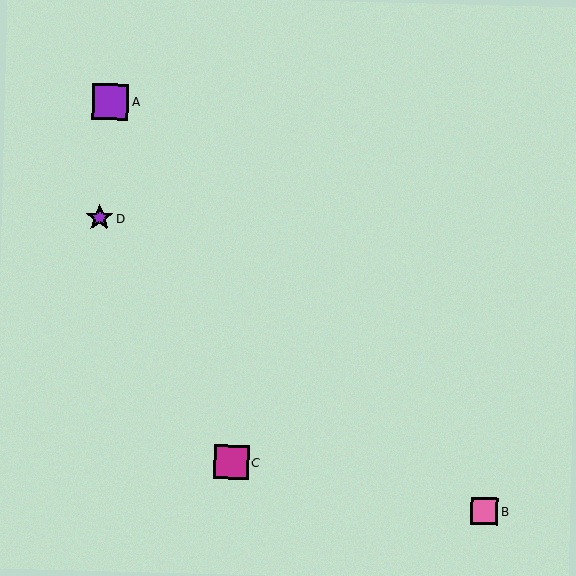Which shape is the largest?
The purple square (labeled A) is the largest.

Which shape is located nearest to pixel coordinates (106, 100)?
The purple square (labeled A) at (110, 102) is nearest to that location.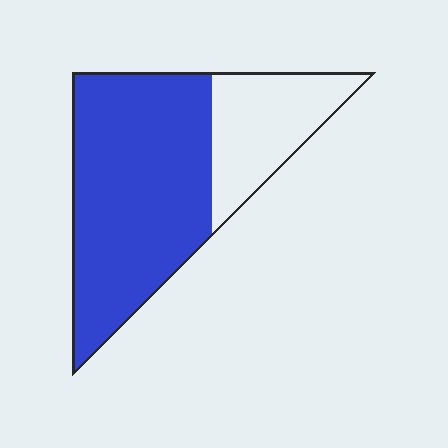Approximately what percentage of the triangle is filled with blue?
Approximately 70%.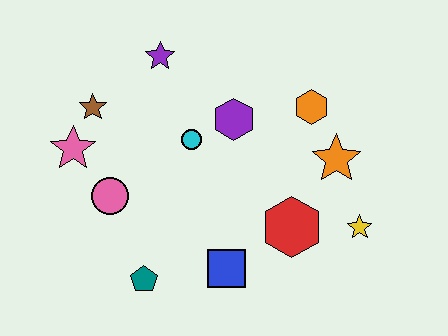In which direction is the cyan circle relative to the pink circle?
The cyan circle is to the right of the pink circle.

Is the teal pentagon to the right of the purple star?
No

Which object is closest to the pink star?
The brown star is closest to the pink star.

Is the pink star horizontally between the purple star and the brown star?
No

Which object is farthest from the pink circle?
The yellow star is farthest from the pink circle.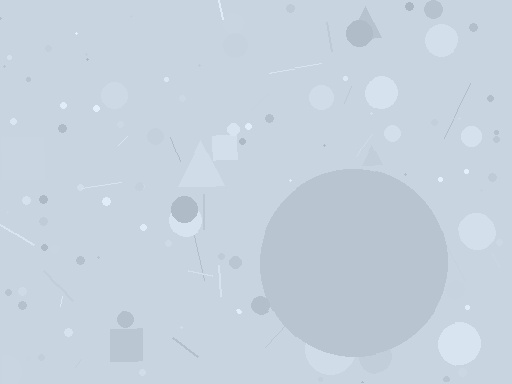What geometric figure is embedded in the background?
A circle is embedded in the background.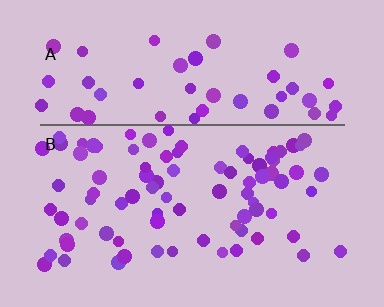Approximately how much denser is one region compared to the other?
Approximately 1.5× — region B over region A.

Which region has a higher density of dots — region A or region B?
B (the bottom).